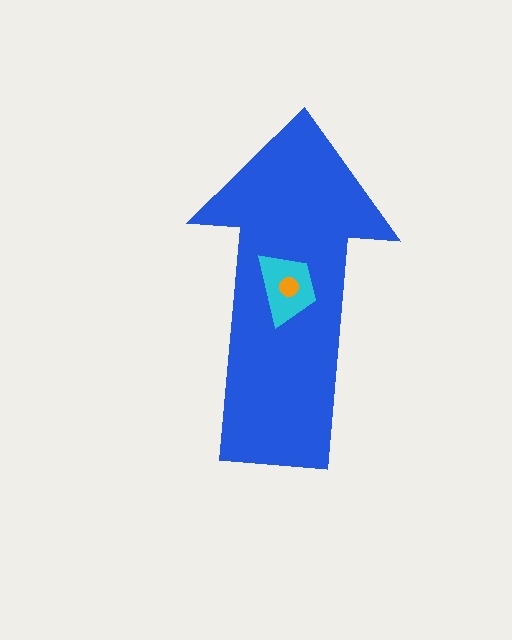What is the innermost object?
The orange circle.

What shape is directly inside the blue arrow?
The cyan trapezoid.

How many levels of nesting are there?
3.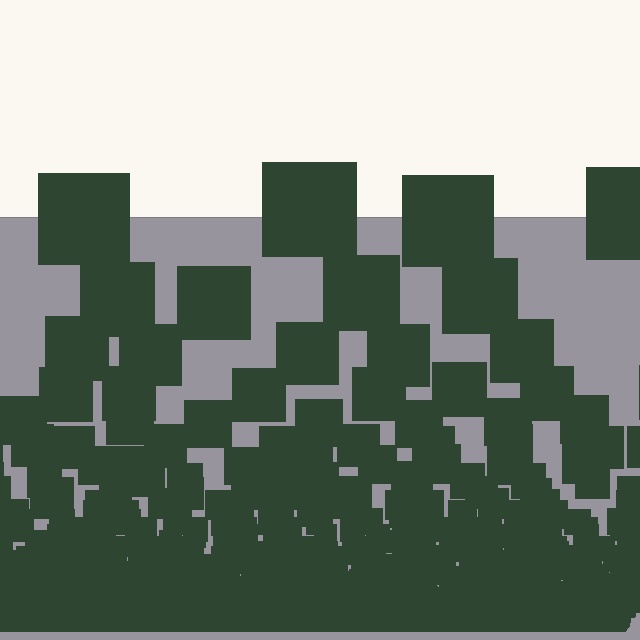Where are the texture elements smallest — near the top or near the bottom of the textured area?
Near the bottom.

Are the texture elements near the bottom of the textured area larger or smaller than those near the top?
Smaller. The gradient is inverted — elements near the bottom are smaller and denser.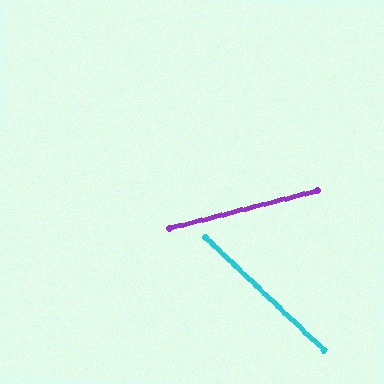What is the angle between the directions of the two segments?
Approximately 58 degrees.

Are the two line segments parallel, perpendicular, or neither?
Neither parallel nor perpendicular — they differ by about 58°.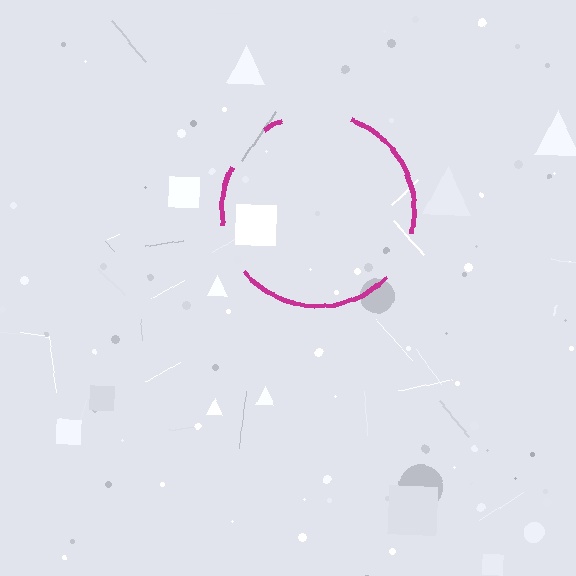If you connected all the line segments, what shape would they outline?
They would outline a circle.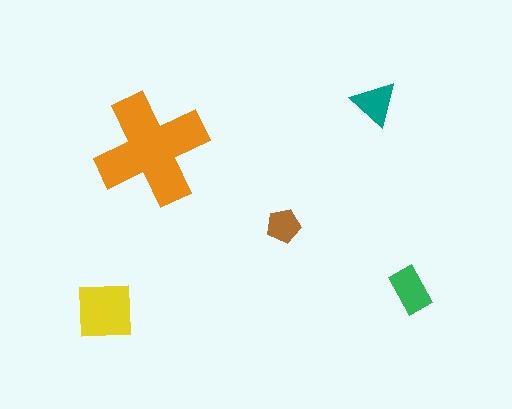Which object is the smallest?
The brown pentagon.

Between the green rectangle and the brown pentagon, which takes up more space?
The green rectangle.